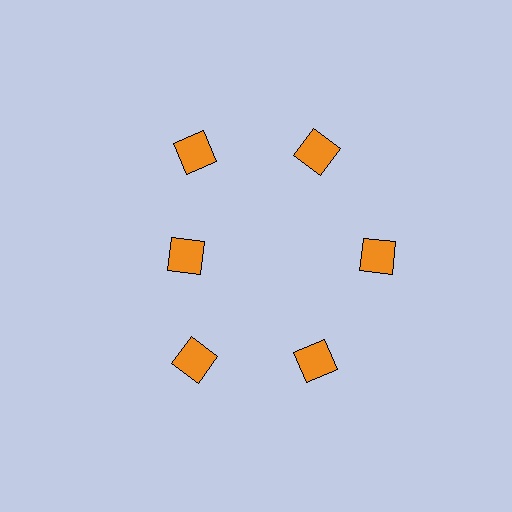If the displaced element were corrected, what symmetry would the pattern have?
It would have 6-fold rotational symmetry — the pattern would map onto itself every 60 degrees.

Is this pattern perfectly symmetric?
No. The 6 orange diamonds are arranged in a ring, but one element near the 9 o'clock position is pulled inward toward the center, breaking the 6-fold rotational symmetry.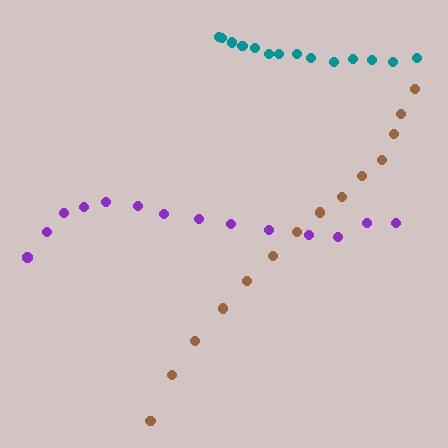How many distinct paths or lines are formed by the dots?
There are 3 distinct paths.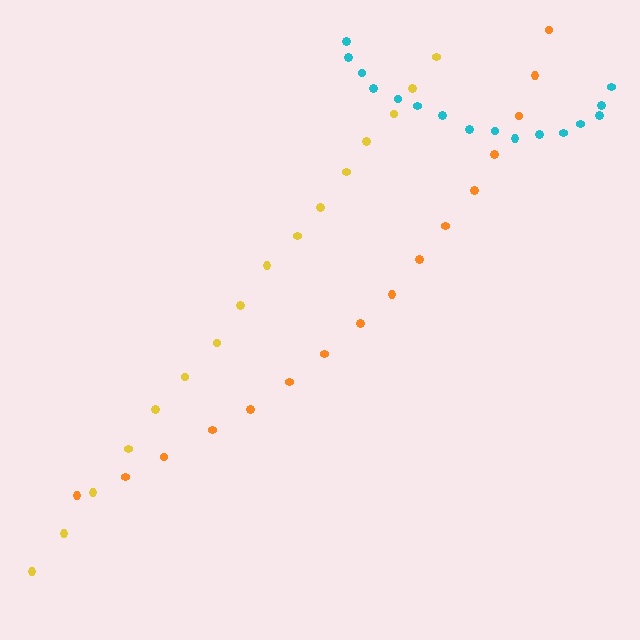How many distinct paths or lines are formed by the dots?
There are 3 distinct paths.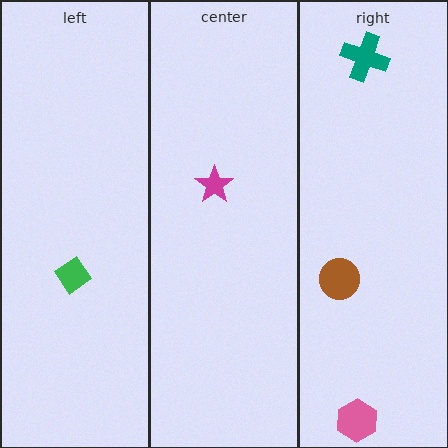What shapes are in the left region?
The green diamond.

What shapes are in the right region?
The teal cross, the brown circle, the pink hexagon.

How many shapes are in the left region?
1.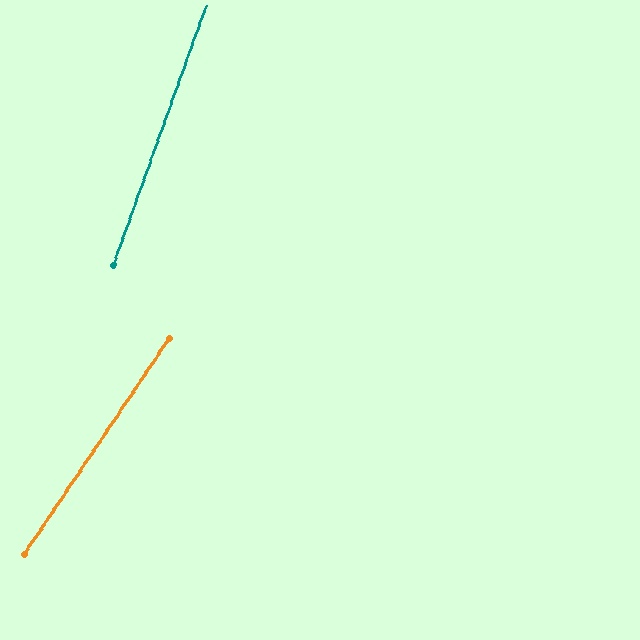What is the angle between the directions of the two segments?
Approximately 14 degrees.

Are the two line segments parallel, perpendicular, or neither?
Neither parallel nor perpendicular — they differ by about 14°.